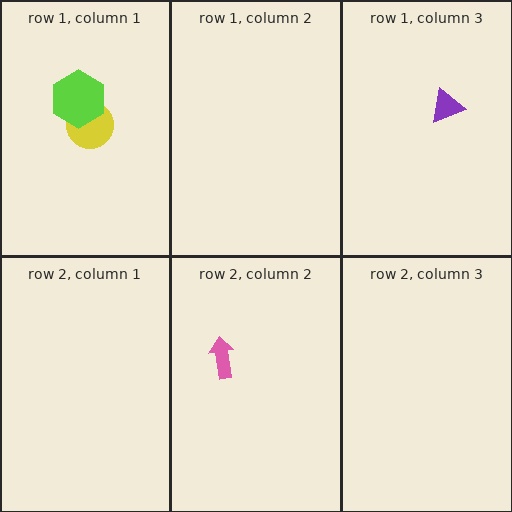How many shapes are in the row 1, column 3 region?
1.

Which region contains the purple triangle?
The row 1, column 3 region.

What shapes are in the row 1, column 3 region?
The purple triangle.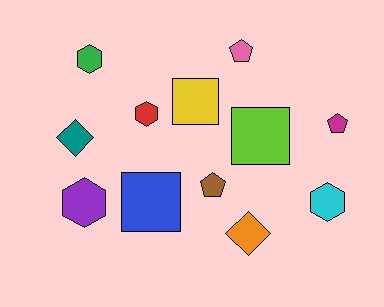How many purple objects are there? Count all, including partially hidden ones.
There is 1 purple object.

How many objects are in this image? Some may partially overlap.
There are 12 objects.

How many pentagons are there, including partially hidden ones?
There are 3 pentagons.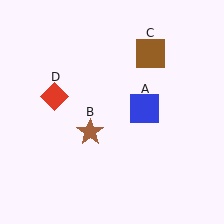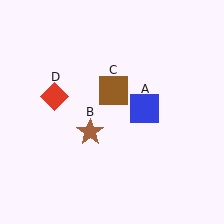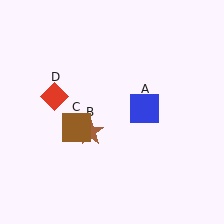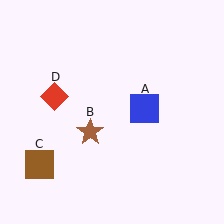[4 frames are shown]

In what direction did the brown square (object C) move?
The brown square (object C) moved down and to the left.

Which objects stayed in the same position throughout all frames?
Blue square (object A) and brown star (object B) and red diamond (object D) remained stationary.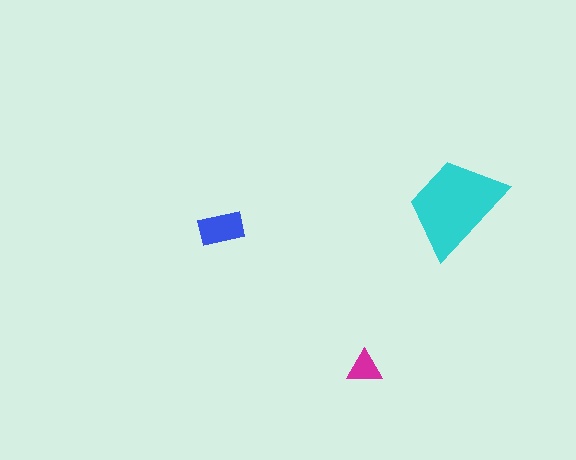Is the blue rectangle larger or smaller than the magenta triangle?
Larger.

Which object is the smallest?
The magenta triangle.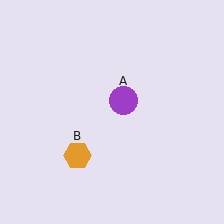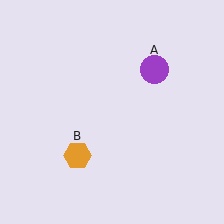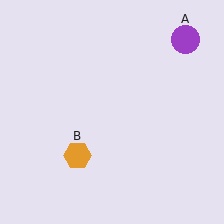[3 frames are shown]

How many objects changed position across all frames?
1 object changed position: purple circle (object A).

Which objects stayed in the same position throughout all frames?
Orange hexagon (object B) remained stationary.